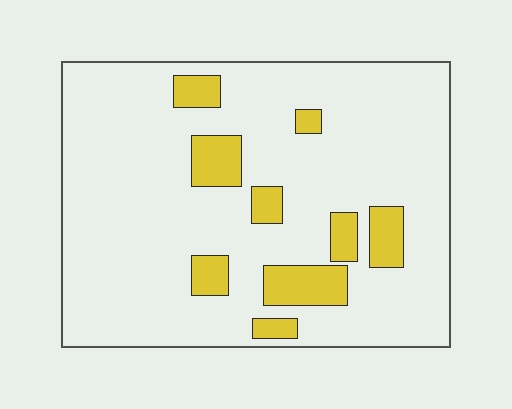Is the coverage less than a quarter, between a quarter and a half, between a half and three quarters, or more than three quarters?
Less than a quarter.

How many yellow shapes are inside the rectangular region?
9.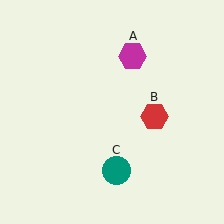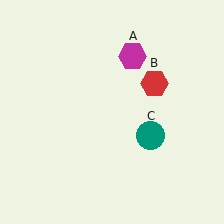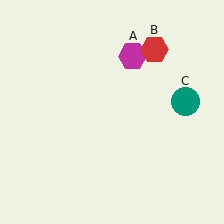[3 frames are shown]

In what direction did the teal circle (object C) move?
The teal circle (object C) moved up and to the right.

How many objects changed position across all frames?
2 objects changed position: red hexagon (object B), teal circle (object C).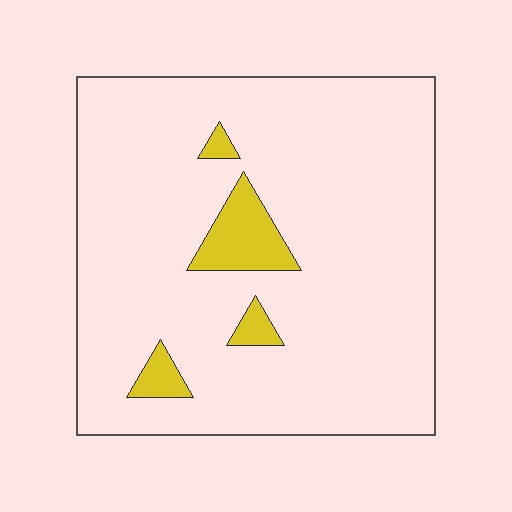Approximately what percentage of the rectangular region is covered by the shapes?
Approximately 10%.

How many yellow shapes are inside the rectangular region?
4.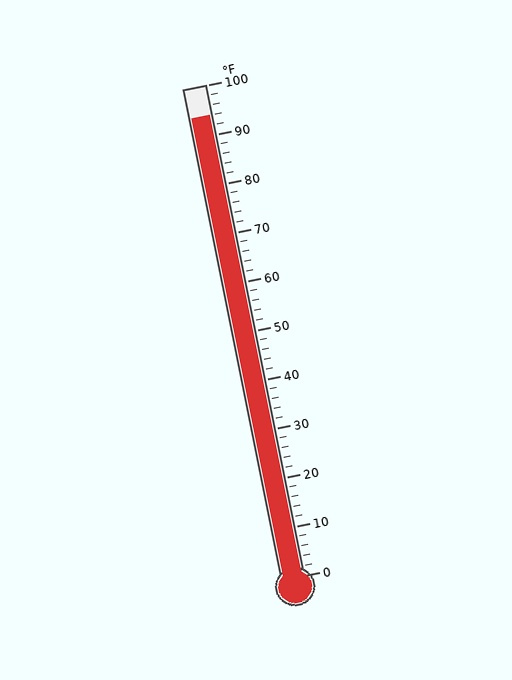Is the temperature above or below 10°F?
The temperature is above 10°F.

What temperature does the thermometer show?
The thermometer shows approximately 94°F.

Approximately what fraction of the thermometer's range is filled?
The thermometer is filled to approximately 95% of its range.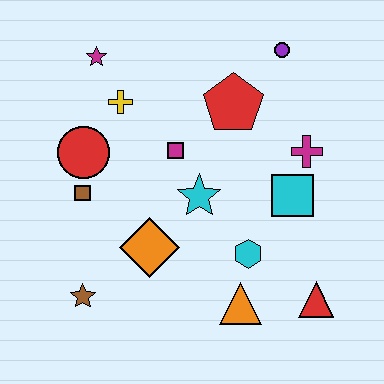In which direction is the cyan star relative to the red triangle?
The cyan star is to the left of the red triangle.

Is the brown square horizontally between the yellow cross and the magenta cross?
No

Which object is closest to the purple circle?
The red pentagon is closest to the purple circle.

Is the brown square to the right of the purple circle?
No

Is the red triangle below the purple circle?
Yes